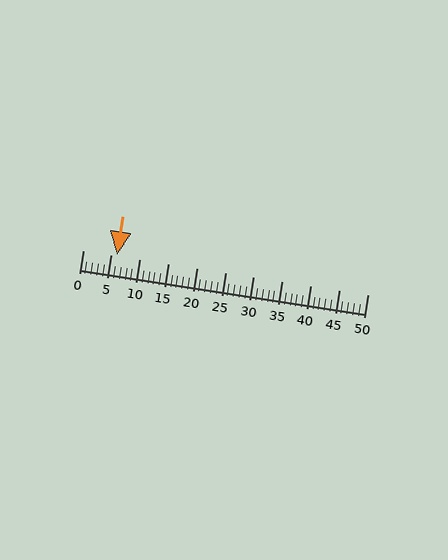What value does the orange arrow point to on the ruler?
The orange arrow points to approximately 6.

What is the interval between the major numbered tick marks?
The major tick marks are spaced 5 units apart.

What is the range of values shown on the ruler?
The ruler shows values from 0 to 50.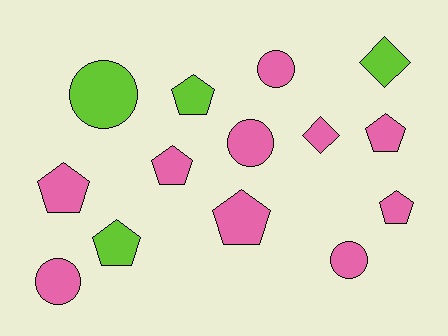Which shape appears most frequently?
Pentagon, with 7 objects.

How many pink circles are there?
There are 4 pink circles.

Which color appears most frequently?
Pink, with 10 objects.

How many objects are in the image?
There are 14 objects.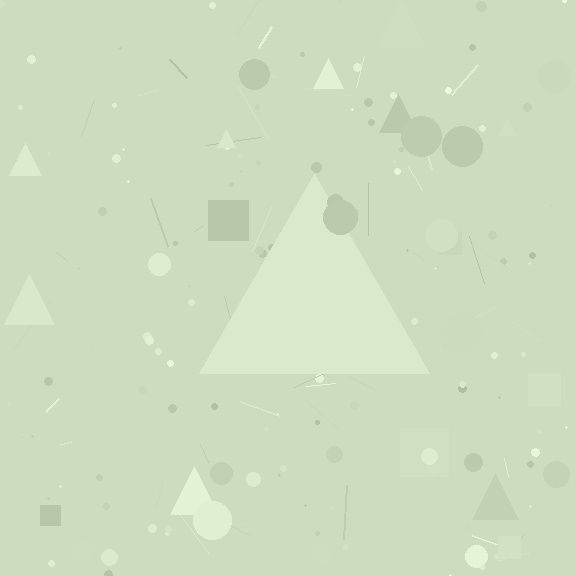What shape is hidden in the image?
A triangle is hidden in the image.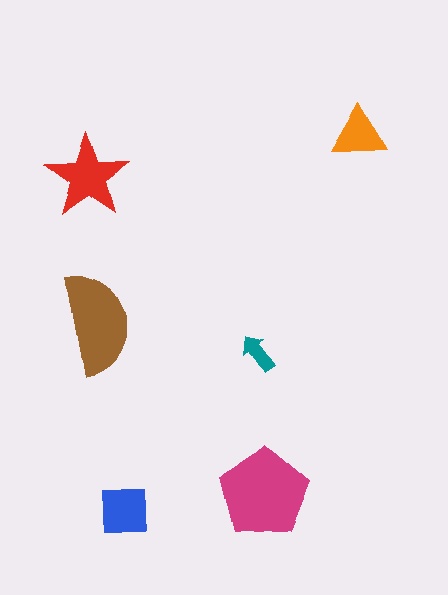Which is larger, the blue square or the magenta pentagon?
The magenta pentagon.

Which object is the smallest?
The teal arrow.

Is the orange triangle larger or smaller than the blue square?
Smaller.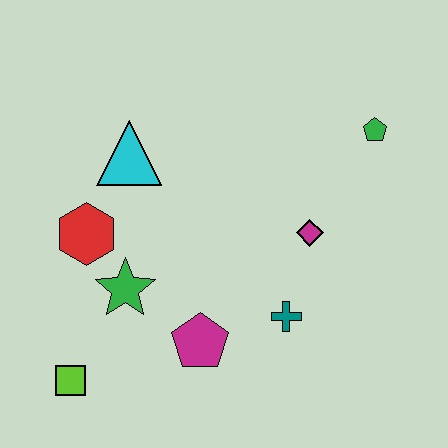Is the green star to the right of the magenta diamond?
No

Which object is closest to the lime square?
The green star is closest to the lime square.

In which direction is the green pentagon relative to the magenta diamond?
The green pentagon is above the magenta diamond.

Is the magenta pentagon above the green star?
No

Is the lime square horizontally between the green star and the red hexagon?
No